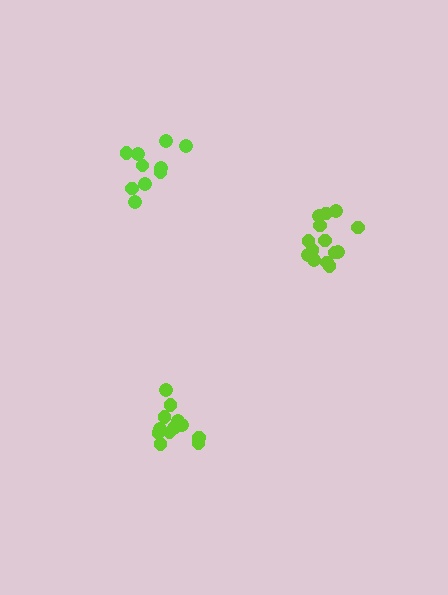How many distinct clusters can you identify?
There are 3 distinct clusters.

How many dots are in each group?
Group 1: 10 dots, Group 2: 14 dots, Group 3: 12 dots (36 total).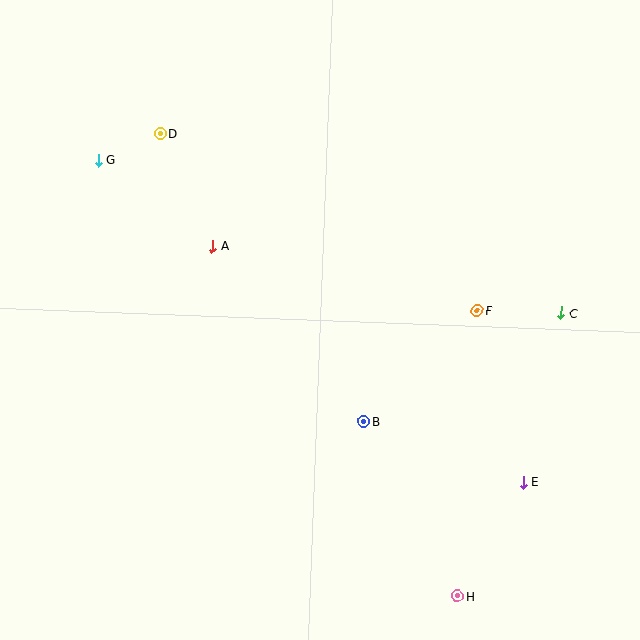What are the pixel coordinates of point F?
Point F is at (477, 311).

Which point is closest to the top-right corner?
Point C is closest to the top-right corner.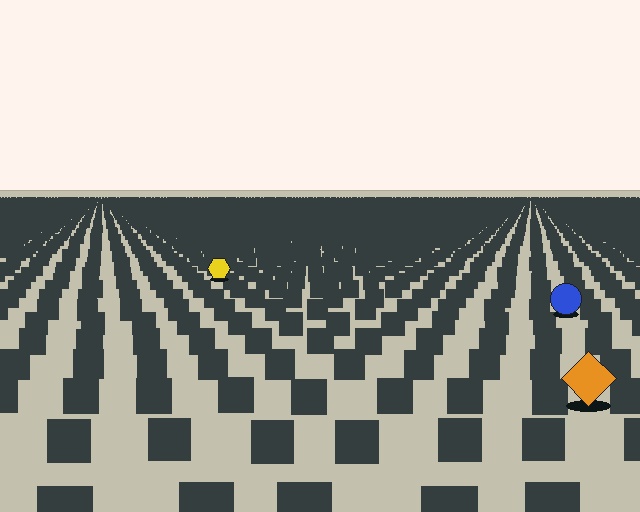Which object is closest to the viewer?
The orange diamond is closest. The texture marks near it are larger and more spread out.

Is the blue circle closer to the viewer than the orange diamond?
No. The orange diamond is closer — you can tell from the texture gradient: the ground texture is coarser near it.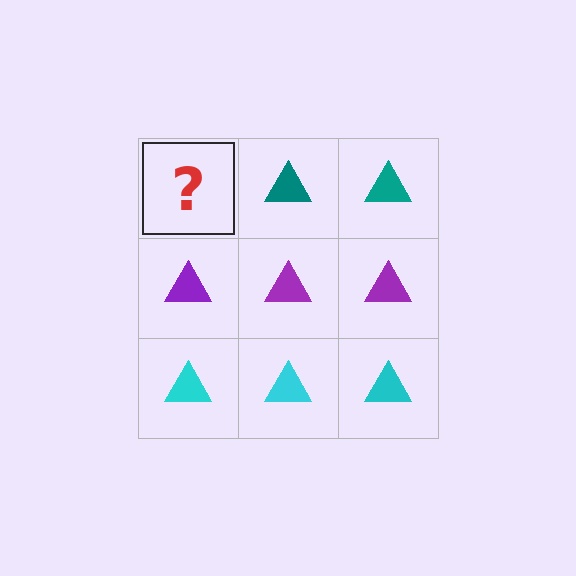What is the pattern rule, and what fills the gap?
The rule is that each row has a consistent color. The gap should be filled with a teal triangle.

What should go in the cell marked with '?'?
The missing cell should contain a teal triangle.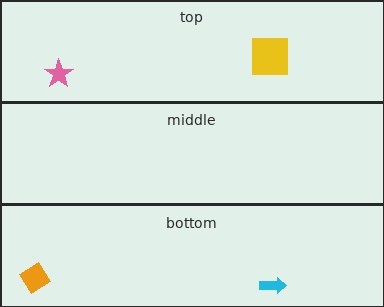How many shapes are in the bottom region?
2.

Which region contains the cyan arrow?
The bottom region.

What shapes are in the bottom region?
The cyan arrow, the orange diamond.